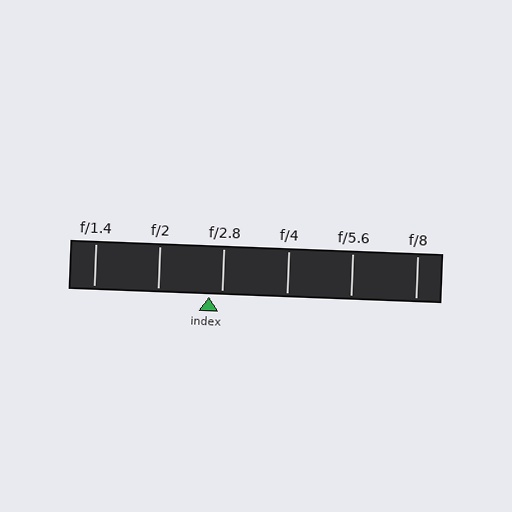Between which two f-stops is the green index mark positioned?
The index mark is between f/2 and f/2.8.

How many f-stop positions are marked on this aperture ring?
There are 6 f-stop positions marked.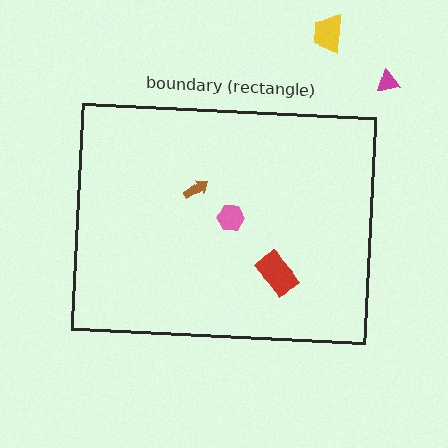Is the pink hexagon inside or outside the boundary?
Inside.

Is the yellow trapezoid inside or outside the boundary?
Outside.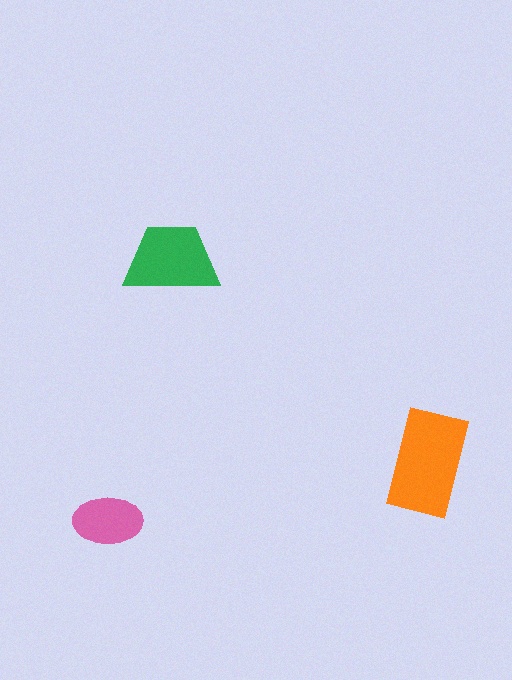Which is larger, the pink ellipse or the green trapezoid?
The green trapezoid.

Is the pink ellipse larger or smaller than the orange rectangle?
Smaller.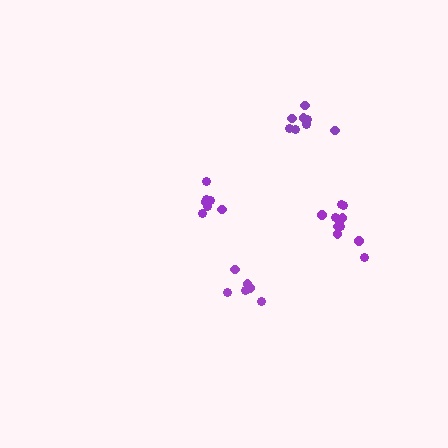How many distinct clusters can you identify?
There are 4 distinct clusters.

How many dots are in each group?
Group 1: 7 dots, Group 2: 11 dots, Group 3: 6 dots, Group 4: 8 dots (32 total).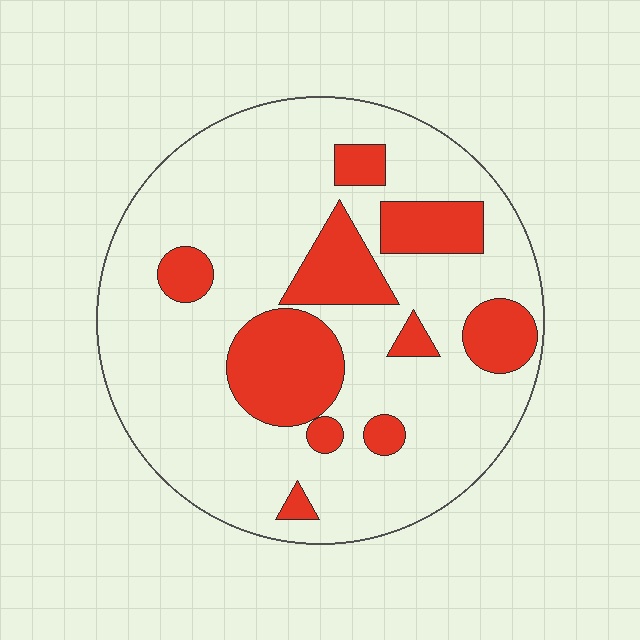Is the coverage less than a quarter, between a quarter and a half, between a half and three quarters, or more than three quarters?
Less than a quarter.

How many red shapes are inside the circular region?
10.